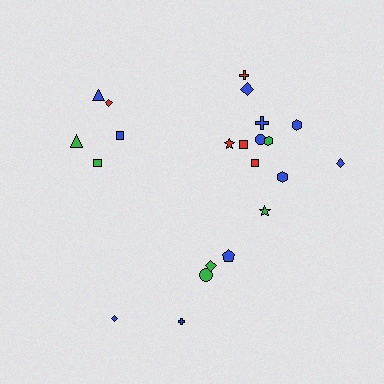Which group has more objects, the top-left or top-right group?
The top-right group.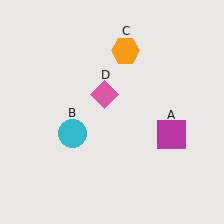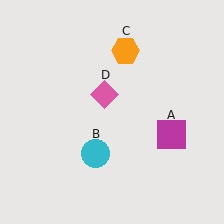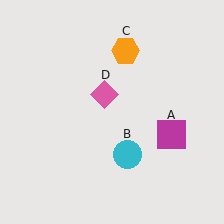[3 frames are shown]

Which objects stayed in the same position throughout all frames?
Magenta square (object A) and orange hexagon (object C) and pink diamond (object D) remained stationary.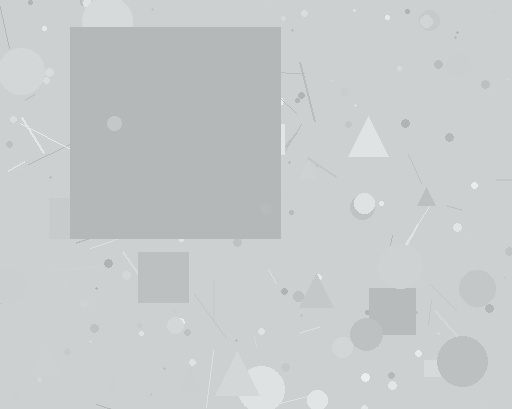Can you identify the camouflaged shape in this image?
The camouflaged shape is a square.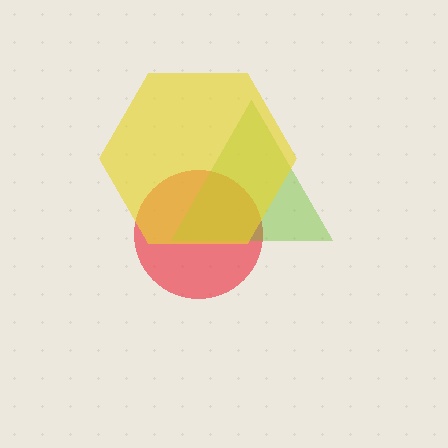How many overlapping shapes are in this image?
There are 3 overlapping shapes in the image.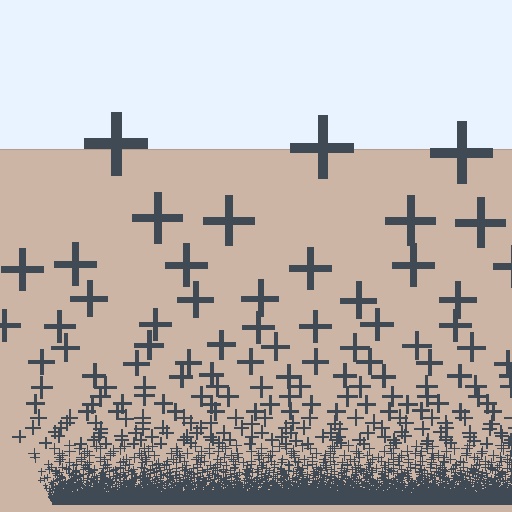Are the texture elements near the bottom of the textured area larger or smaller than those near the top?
Smaller. The gradient is inverted — elements near the bottom are smaller and denser.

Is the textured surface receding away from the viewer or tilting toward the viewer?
The surface appears to tilt toward the viewer. Texture elements get larger and sparser toward the top.